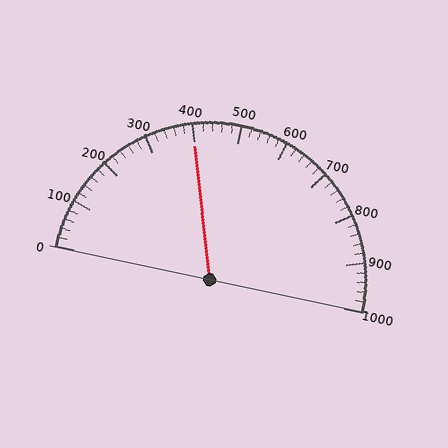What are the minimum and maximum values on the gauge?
The gauge ranges from 0 to 1000.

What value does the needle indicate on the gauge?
The needle indicates approximately 400.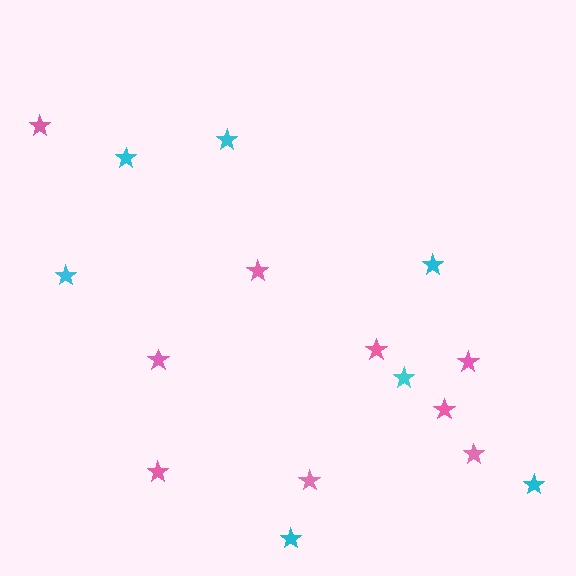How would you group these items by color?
There are 2 groups: one group of pink stars (9) and one group of cyan stars (7).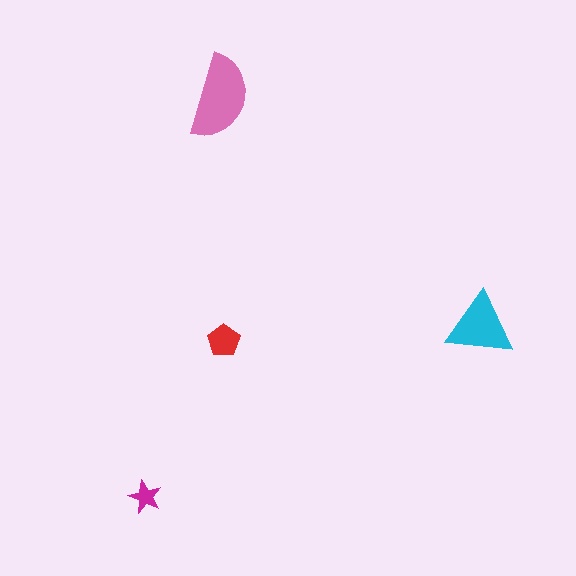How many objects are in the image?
There are 4 objects in the image.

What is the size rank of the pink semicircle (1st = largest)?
1st.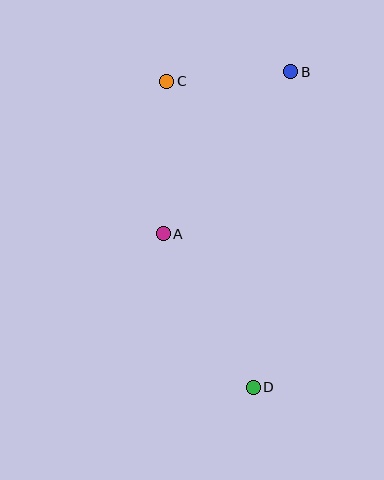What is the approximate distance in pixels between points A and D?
The distance between A and D is approximately 178 pixels.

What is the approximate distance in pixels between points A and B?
The distance between A and B is approximately 206 pixels.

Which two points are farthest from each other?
Points C and D are farthest from each other.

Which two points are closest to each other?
Points B and C are closest to each other.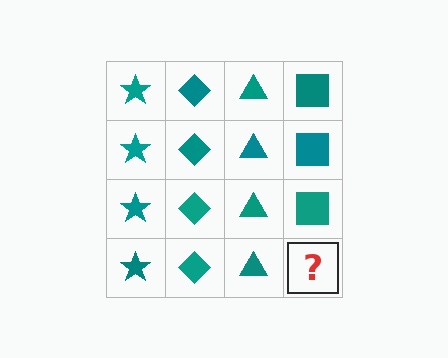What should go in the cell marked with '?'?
The missing cell should contain a teal square.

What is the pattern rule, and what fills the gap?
The rule is that each column has a consistent shape. The gap should be filled with a teal square.